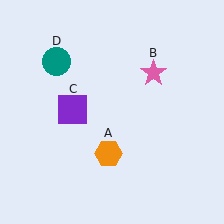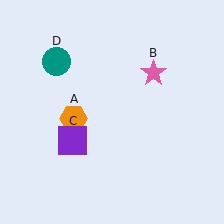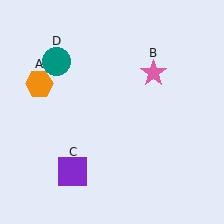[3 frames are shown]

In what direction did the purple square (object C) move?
The purple square (object C) moved down.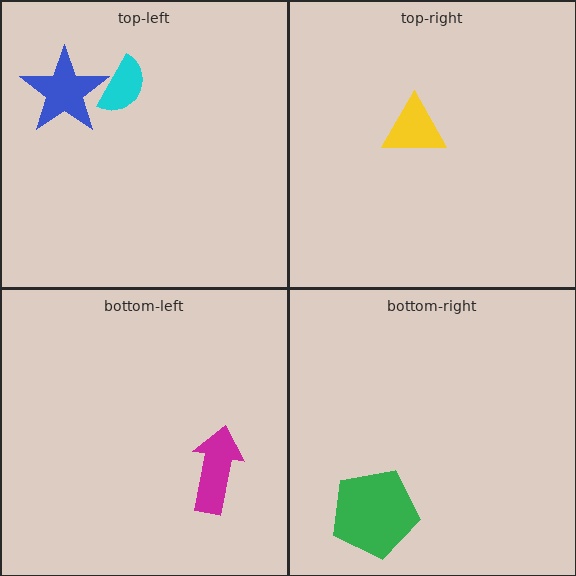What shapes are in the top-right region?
The yellow triangle.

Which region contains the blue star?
The top-left region.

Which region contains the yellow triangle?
The top-right region.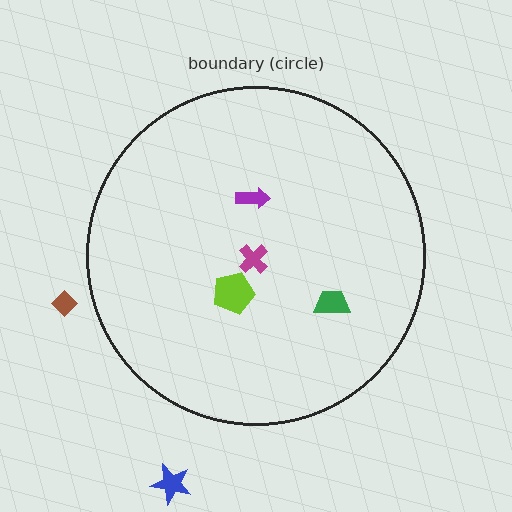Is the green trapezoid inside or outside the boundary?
Inside.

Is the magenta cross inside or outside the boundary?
Inside.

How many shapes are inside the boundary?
4 inside, 2 outside.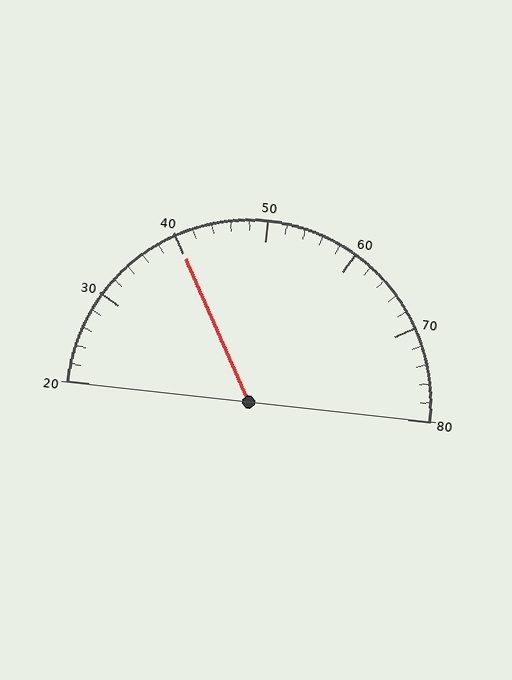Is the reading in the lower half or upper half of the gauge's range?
The reading is in the lower half of the range (20 to 80).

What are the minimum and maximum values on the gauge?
The gauge ranges from 20 to 80.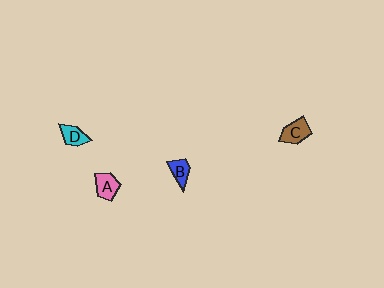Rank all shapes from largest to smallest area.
From largest to smallest: C (brown), A (pink), D (cyan), B (blue).